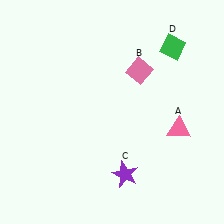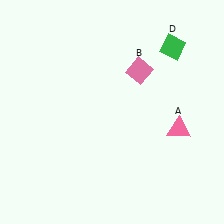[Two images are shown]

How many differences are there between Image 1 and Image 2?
There is 1 difference between the two images.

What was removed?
The purple star (C) was removed in Image 2.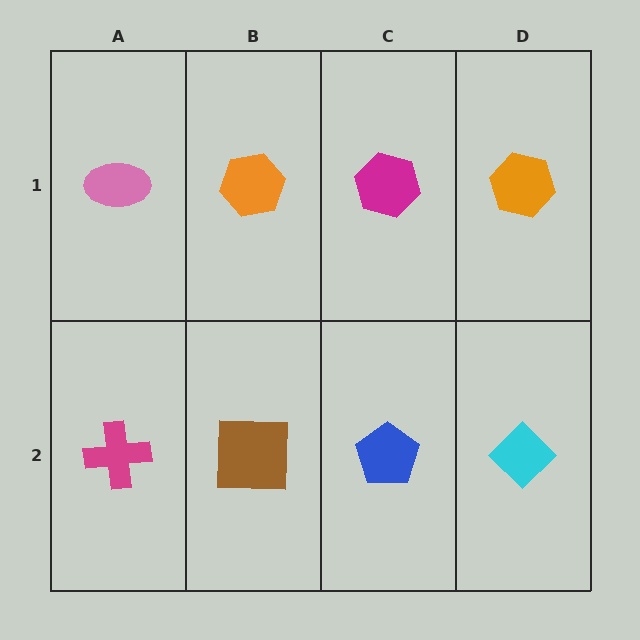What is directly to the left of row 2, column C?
A brown square.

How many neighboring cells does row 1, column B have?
3.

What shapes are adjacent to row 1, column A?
A magenta cross (row 2, column A), an orange hexagon (row 1, column B).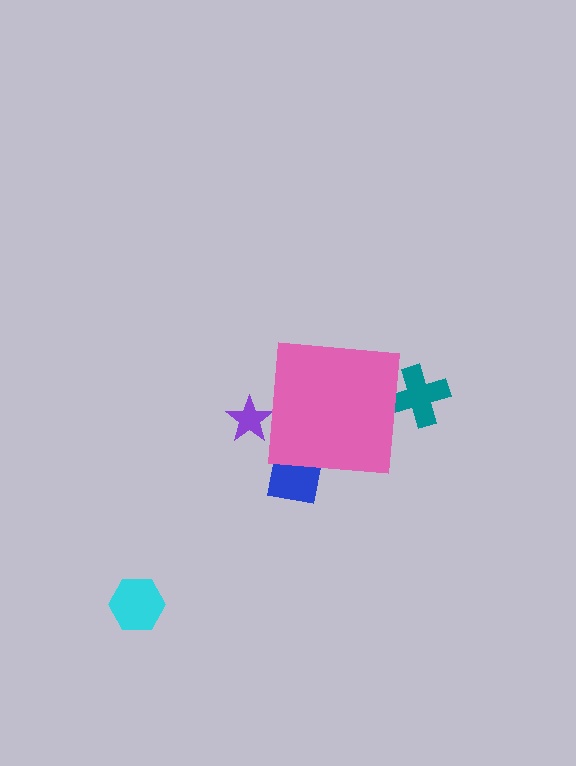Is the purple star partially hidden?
Yes, the purple star is partially hidden behind the pink square.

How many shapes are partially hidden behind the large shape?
3 shapes are partially hidden.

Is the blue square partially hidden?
Yes, the blue square is partially hidden behind the pink square.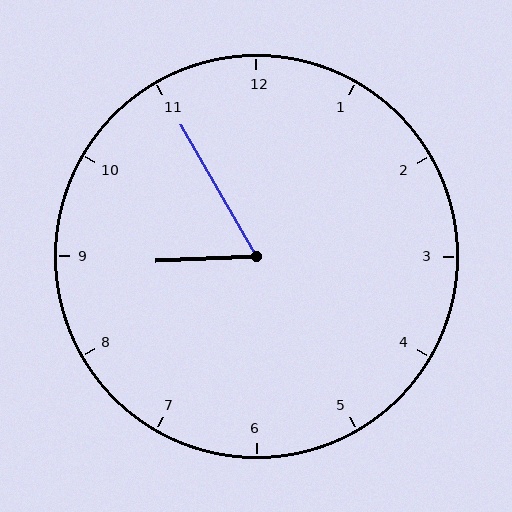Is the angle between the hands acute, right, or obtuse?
It is acute.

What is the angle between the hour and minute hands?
Approximately 62 degrees.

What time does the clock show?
8:55.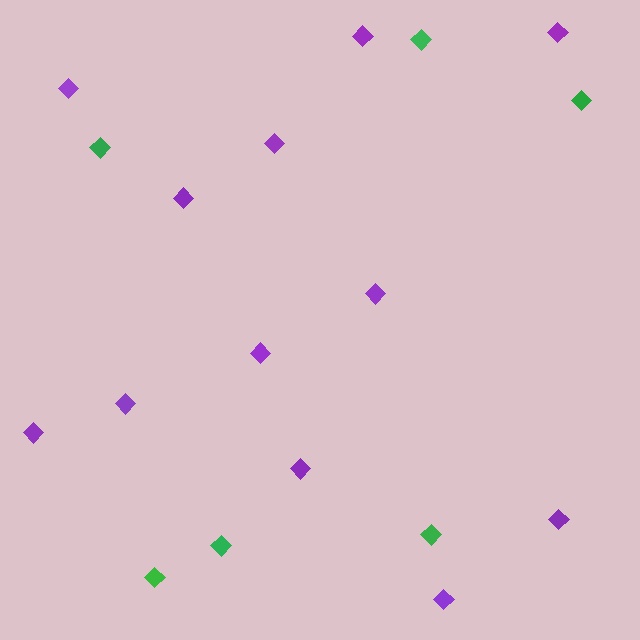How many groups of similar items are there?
There are 2 groups: one group of purple diamonds (12) and one group of green diamonds (6).